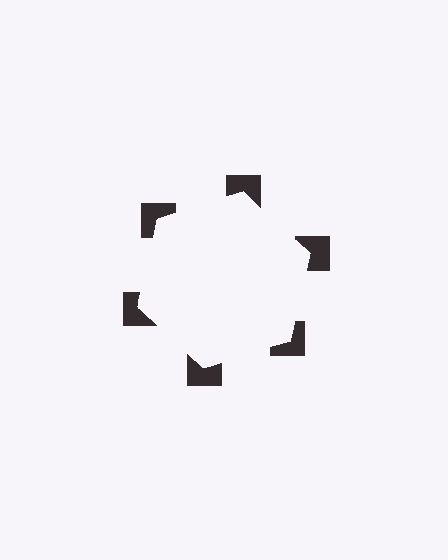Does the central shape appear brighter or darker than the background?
It typically appears slightly brighter than the background, even though no actual brightness change is drawn.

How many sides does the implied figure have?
6 sides.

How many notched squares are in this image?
There are 6 — one at each vertex of the illusory hexagon.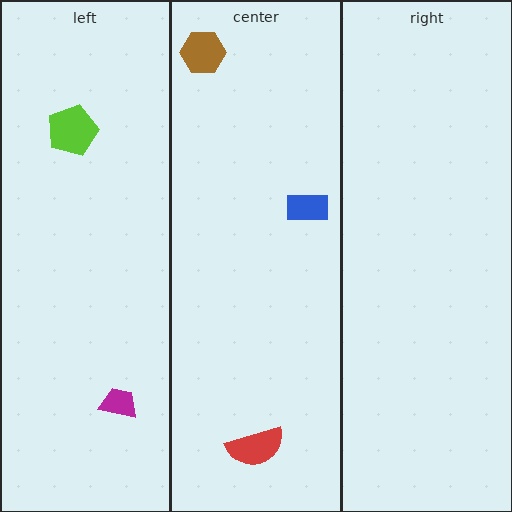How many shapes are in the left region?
2.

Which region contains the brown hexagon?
The center region.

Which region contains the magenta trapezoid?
The left region.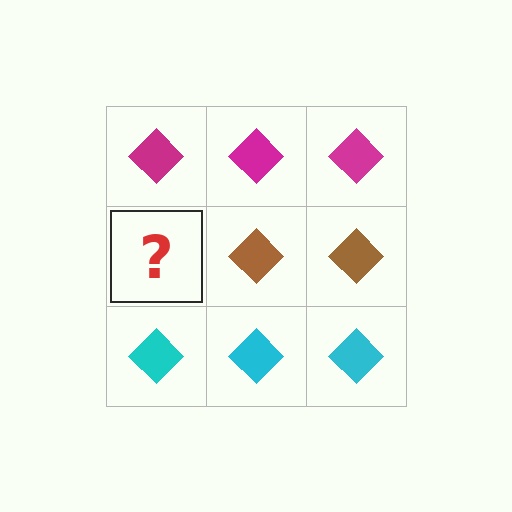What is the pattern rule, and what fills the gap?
The rule is that each row has a consistent color. The gap should be filled with a brown diamond.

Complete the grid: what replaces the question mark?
The question mark should be replaced with a brown diamond.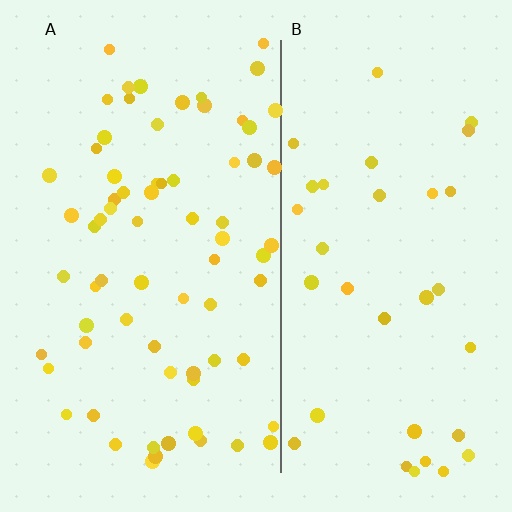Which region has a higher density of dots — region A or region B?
A (the left).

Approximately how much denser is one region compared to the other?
Approximately 2.0× — region A over region B.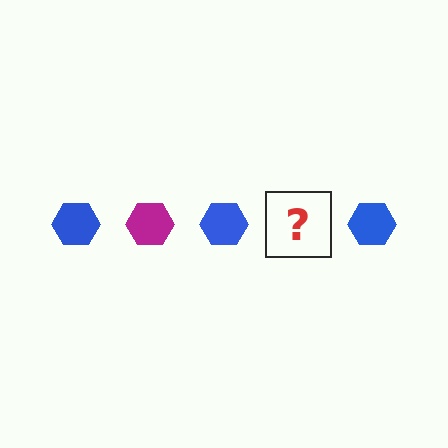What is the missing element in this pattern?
The missing element is a magenta hexagon.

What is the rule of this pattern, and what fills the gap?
The rule is that the pattern cycles through blue, magenta hexagons. The gap should be filled with a magenta hexagon.